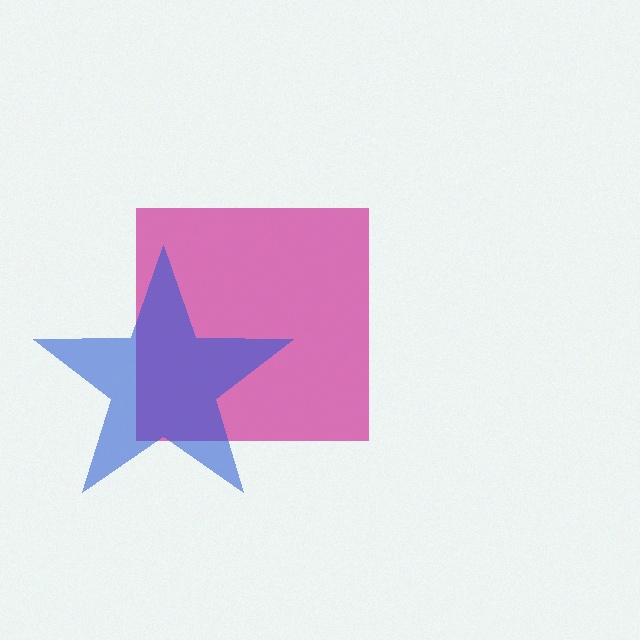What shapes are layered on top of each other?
The layered shapes are: a magenta square, a blue star.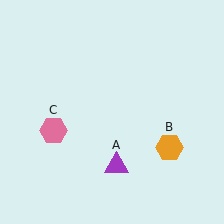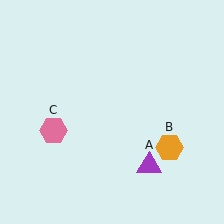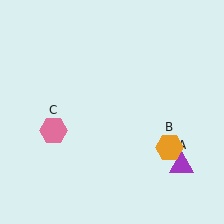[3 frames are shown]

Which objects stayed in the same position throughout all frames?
Orange hexagon (object B) and pink hexagon (object C) remained stationary.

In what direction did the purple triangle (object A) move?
The purple triangle (object A) moved right.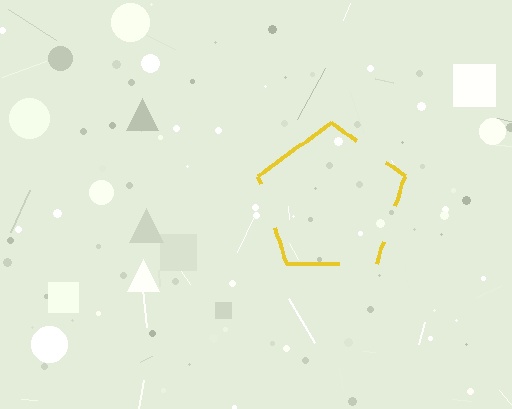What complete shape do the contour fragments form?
The contour fragments form a pentagon.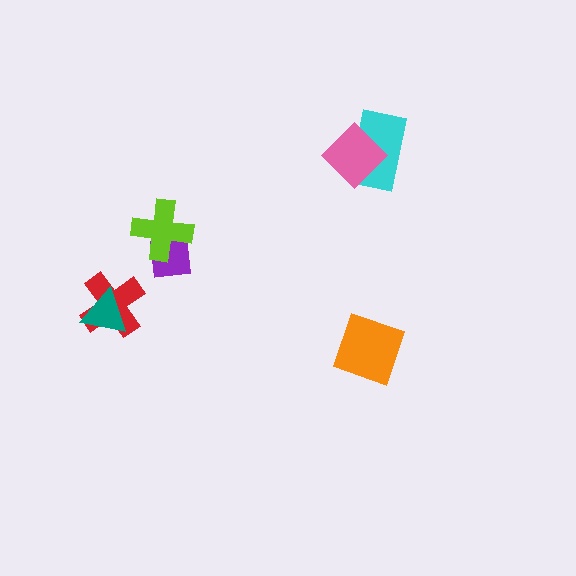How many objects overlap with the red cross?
1 object overlaps with the red cross.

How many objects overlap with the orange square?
0 objects overlap with the orange square.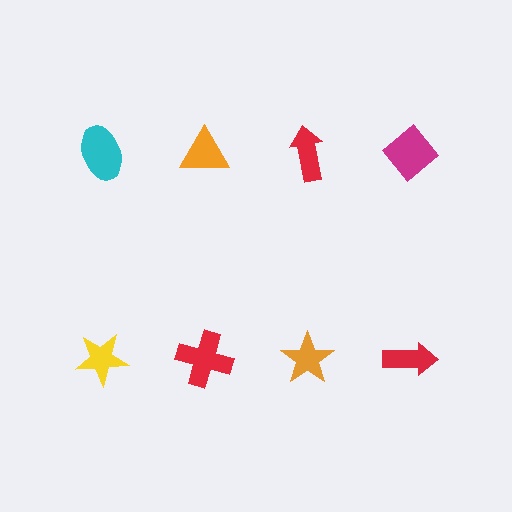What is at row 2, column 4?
A red arrow.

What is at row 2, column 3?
An orange star.